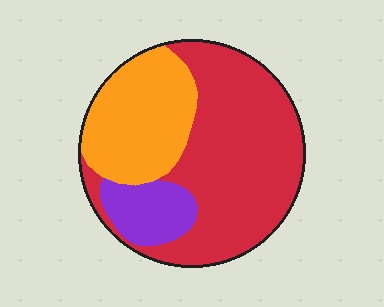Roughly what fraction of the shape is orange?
Orange covers about 30% of the shape.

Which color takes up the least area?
Purple, at roughly 10%.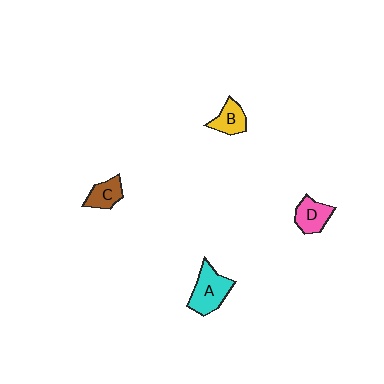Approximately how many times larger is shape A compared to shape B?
Approximately 1.6 times.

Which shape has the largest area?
Shape A (cyan).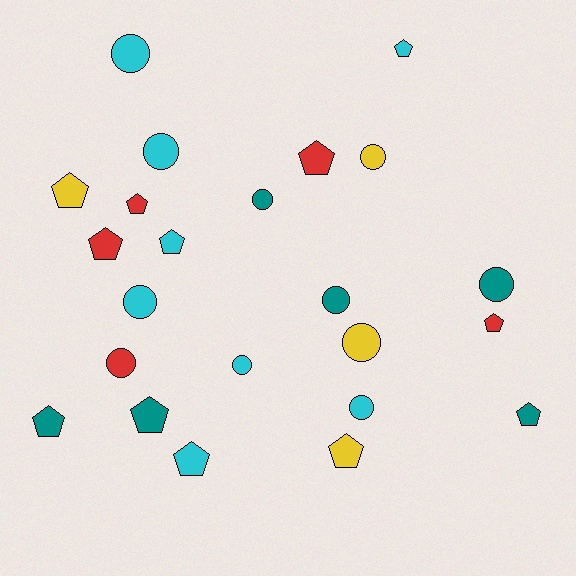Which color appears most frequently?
Cyan, with 8 objects.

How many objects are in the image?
There are 23 objects.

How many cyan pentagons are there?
There are 3 cyan pentagons.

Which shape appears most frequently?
Pentagon, with 12 objects.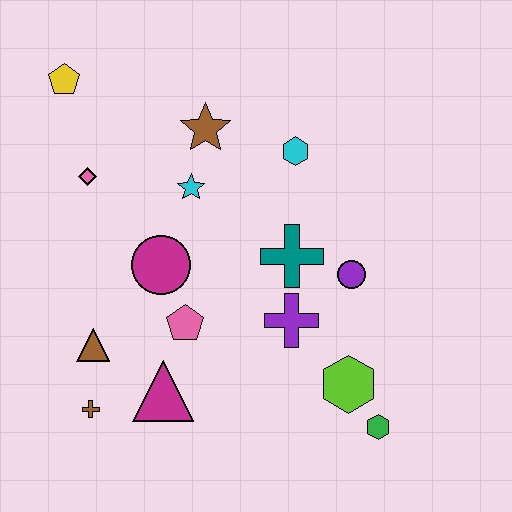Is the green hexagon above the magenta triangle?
No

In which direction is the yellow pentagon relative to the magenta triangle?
The yellow pentagon is above the magenta triangle.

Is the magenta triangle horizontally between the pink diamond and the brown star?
Yes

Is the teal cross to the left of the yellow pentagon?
No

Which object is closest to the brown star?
The cyan star is closest to the brown star.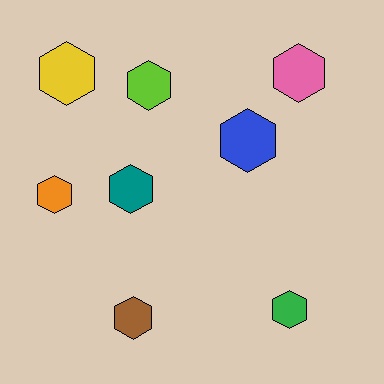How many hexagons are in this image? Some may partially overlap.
There are 8 hexagons.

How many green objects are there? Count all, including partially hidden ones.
There is 1 green object.